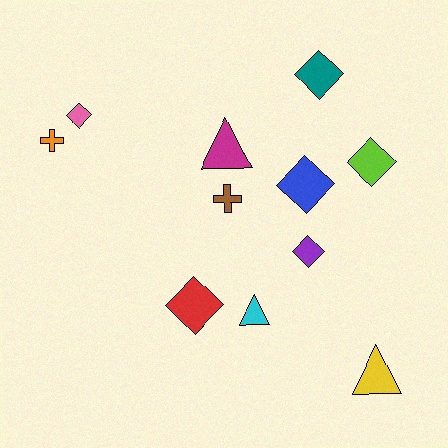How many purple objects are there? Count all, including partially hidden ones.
There is 1 purple object.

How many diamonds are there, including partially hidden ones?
There are 6 diamonds.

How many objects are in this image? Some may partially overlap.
There are 11 objects.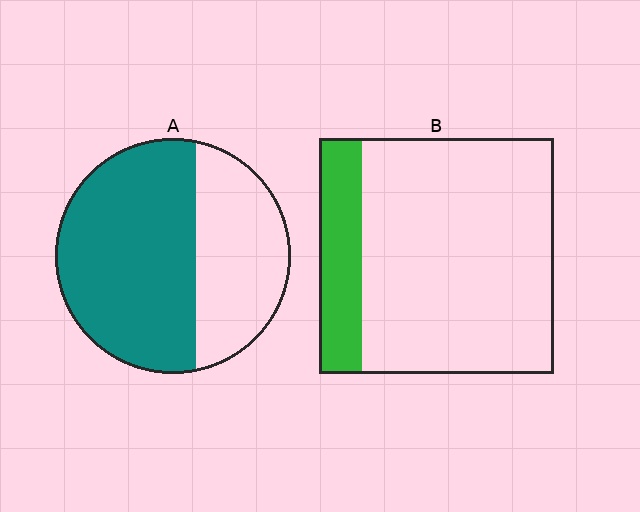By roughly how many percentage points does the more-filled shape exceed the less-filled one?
By roughly 45 percentage points (A over B).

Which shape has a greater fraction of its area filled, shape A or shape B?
Shape A.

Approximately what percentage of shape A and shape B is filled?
A is approximately 60% and B is approximately 20%.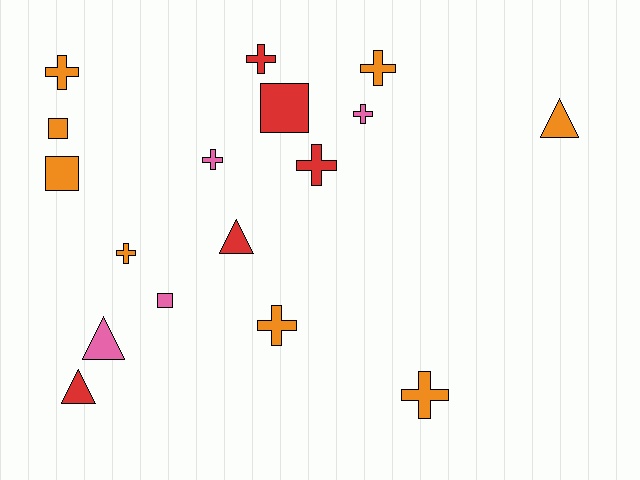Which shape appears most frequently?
Cross, with 9 objects.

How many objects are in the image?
There are 17 objects.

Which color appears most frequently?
Orange, with 8 objects.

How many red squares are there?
There is 1 red square.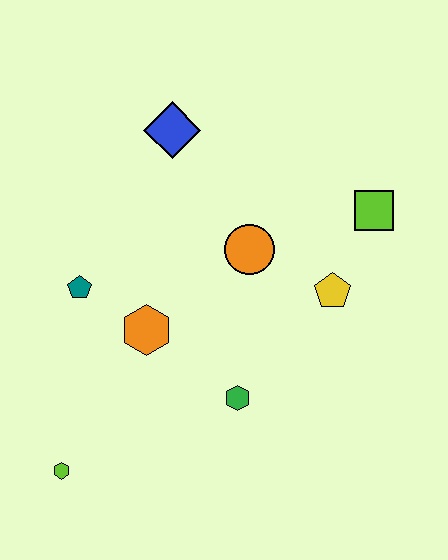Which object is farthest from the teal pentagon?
The lime square is farthest from the teal pentagon.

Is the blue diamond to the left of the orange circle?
Yes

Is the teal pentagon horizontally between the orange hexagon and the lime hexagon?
Yes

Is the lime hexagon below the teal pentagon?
Yes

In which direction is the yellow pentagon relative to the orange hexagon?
The yellow pentagon is to the right of the orange hexagon.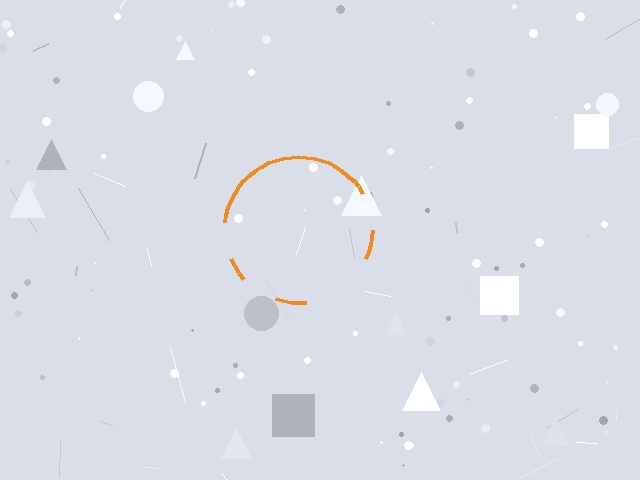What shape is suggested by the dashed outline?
The dashed outline suggests a circle.